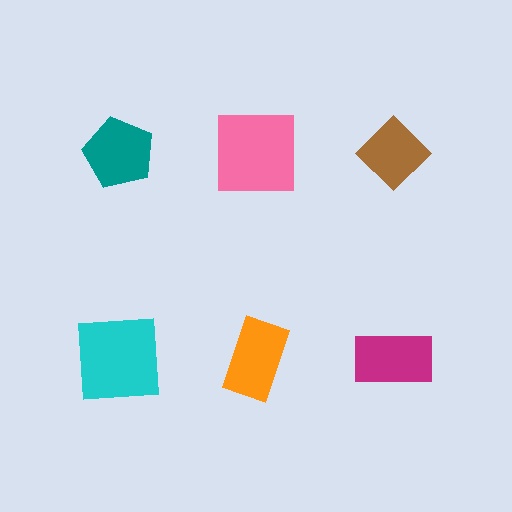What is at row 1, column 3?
A brown diamond.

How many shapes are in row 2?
3 shapes.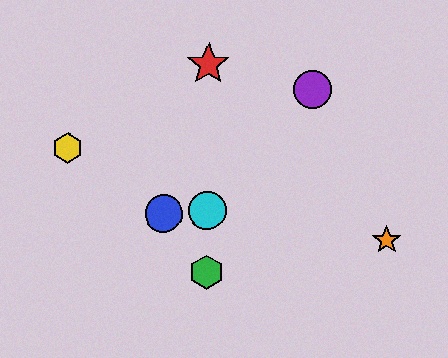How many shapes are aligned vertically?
3 shapes (the red star, the green hexagon, the cyan circle) are aligned vertically.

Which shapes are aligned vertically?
The red star, the green hexagon, the cyan circle are aligned vertically.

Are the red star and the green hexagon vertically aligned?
Yes, both are at x≈209.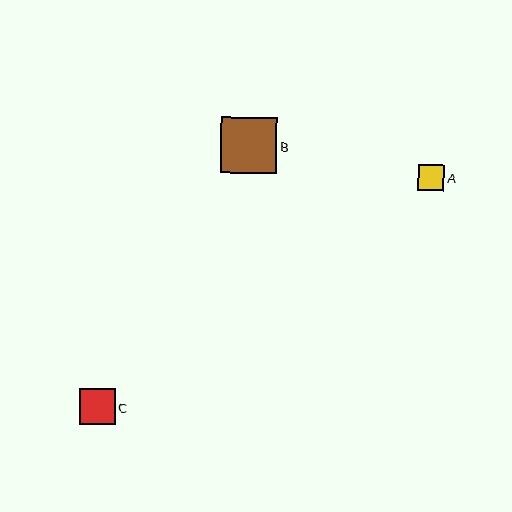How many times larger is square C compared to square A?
Square C is approximately 1.4 times the size of square A.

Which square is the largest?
Square B is the largest with a size of approximately 56 pixels.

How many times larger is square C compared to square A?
Square C is approximately 1.4 times the size of square A.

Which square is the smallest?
Square A is the smallest with a size of approximately 27 pixels.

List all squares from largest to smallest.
From largest to smallest: B, C, A.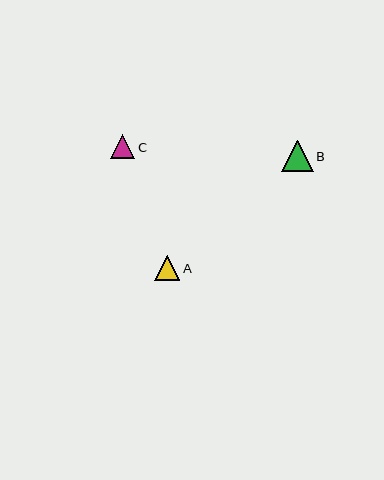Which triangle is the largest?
Triangle B is the largest with a size of approximately 32 pixels.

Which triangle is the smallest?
Triangle C is the smallest with a size of approximately 24 pixels.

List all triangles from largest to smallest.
From largest to smallest: B, A, C.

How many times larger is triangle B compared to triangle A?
Triangle B is approximately 1.2 times the size of triangle A.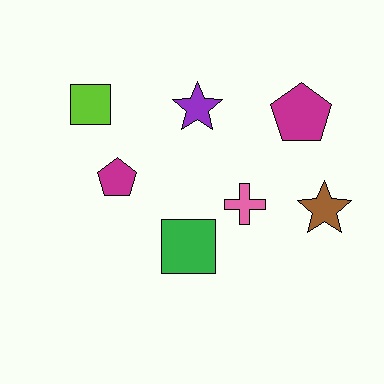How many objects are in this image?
There are 7 objects.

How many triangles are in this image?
There are no triangles.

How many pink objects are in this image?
There is 1 pink object.